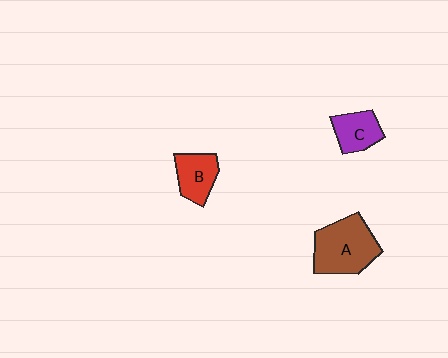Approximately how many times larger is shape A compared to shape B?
Approximately 1.8 times.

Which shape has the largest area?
Shape A (brown).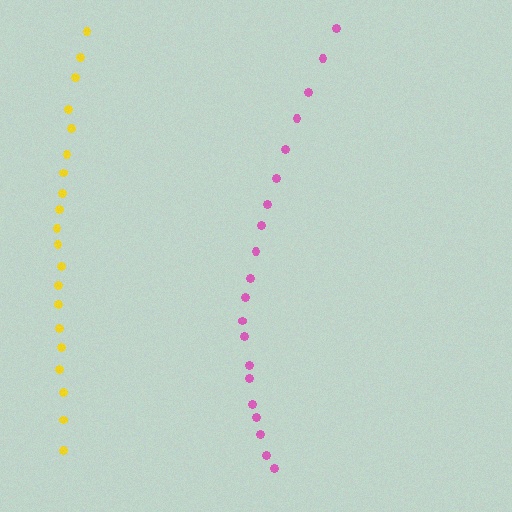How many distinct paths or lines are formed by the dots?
There are 2 distinct paths.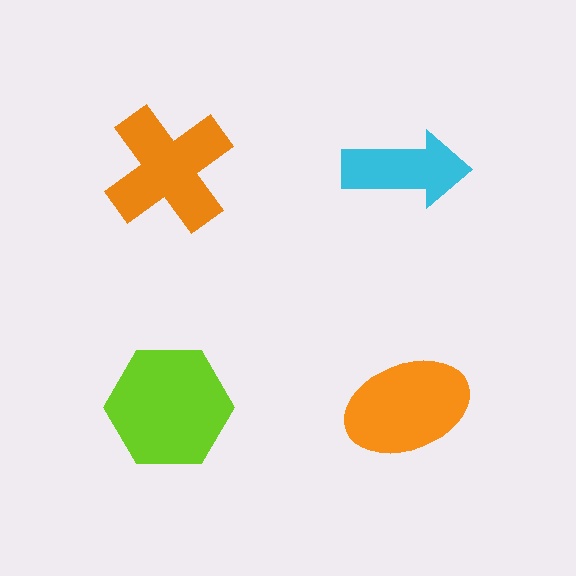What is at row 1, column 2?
A cyan arrow.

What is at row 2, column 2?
An orange ellipse.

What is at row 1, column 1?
An orange cross.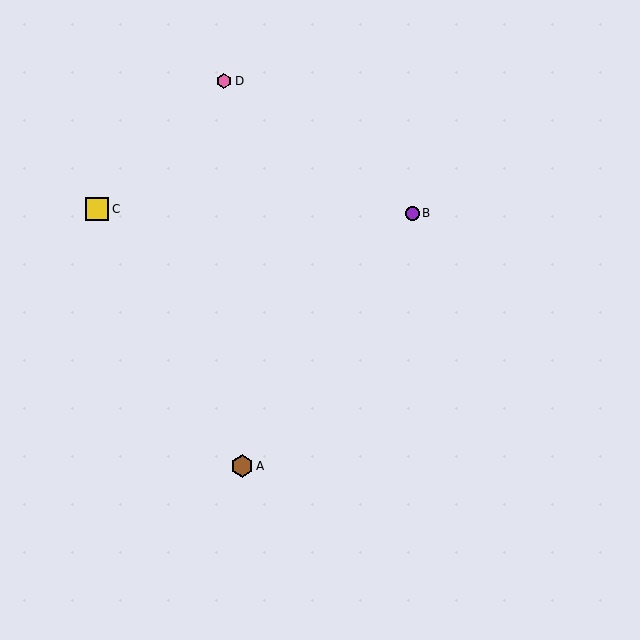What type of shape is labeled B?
Shape B is a purple circle.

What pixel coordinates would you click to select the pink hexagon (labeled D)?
Click at (224, 81) to select the pink hexagon D.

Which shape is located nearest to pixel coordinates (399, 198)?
The purple circle (labeled B) at (412, 213) is nearest to that location.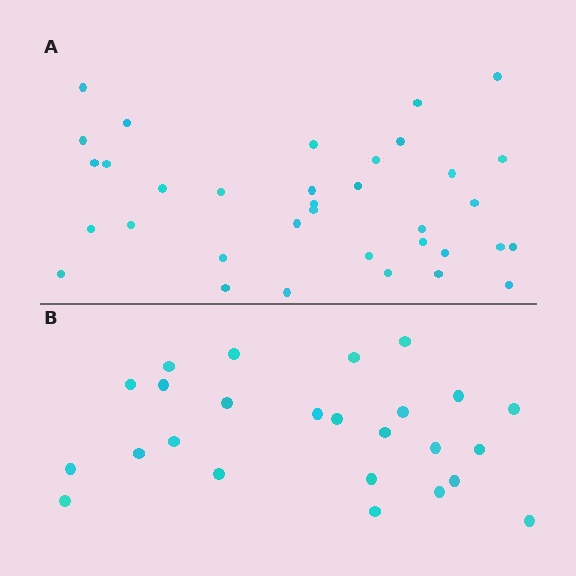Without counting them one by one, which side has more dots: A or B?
Region A (the top region) has more dots.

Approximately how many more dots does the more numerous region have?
Region A has roughly 10 or so more dots than region B.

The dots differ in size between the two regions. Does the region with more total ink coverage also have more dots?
No. Region B has more total ink coverage because its dots are larger, but region A actually contains more individual dots. Total area can be misleading — the number of items is what matters here.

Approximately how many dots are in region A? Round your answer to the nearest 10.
About 40 dots. (The exact count is 35, which rounds to 40.)